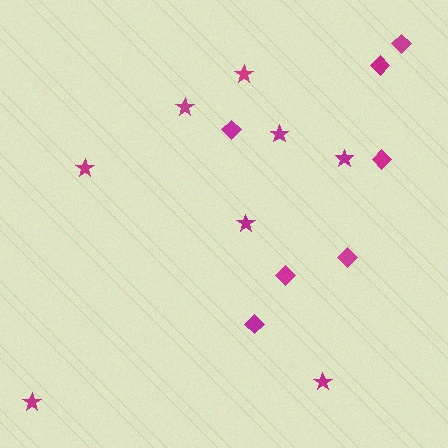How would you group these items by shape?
There are 2 groups: one group of stars (8) and one group of diamonds (7).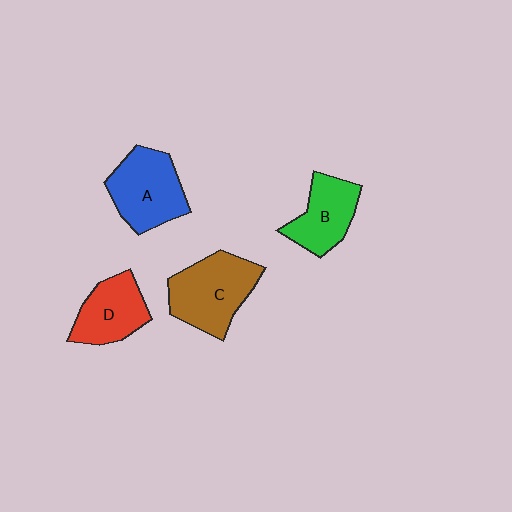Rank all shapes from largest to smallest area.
From largest to smallest: C (brown), A (blue), D (red), B (green).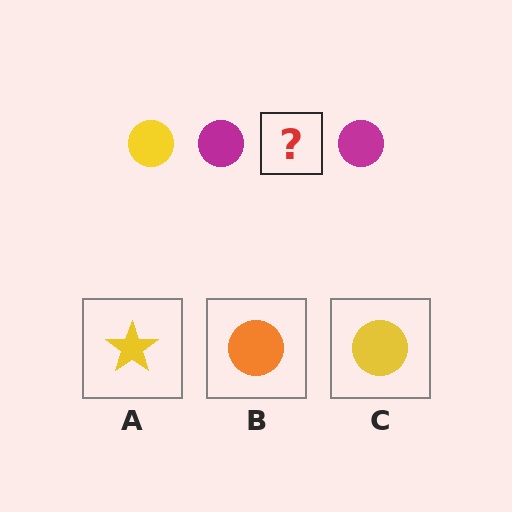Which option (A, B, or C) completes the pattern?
C.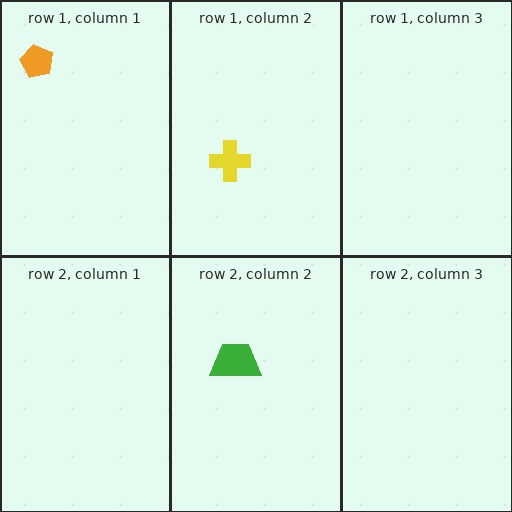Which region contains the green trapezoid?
The row 2, column 2 region.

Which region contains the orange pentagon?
The row 1, column 1 region.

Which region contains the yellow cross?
The row 1, column 2 region.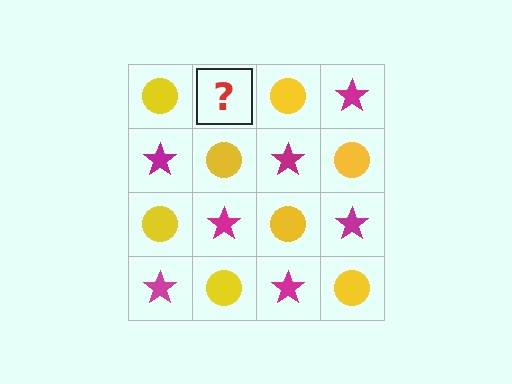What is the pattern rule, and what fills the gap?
The rule is that it alternates yellow circle and magenta star in a checkerboard pattern. The gap should be filled with a magenta star.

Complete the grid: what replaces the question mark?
The question mark should be replaced with a magenta star.